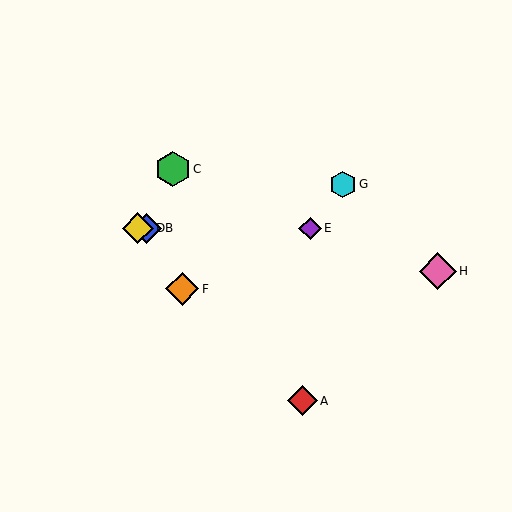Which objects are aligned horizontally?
Objects B, D, E are aligned horizontally.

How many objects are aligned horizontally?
3 objects (B, D, E) are aligned horizontally.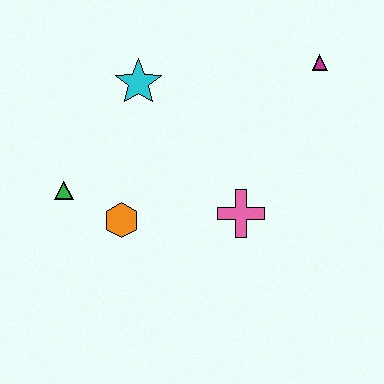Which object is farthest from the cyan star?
The magenta triangle is farthest from the cyan star.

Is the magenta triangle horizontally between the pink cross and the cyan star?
No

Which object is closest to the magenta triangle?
The pink cross is closest to the magenta triangle.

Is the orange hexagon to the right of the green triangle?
Yes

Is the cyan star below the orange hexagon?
No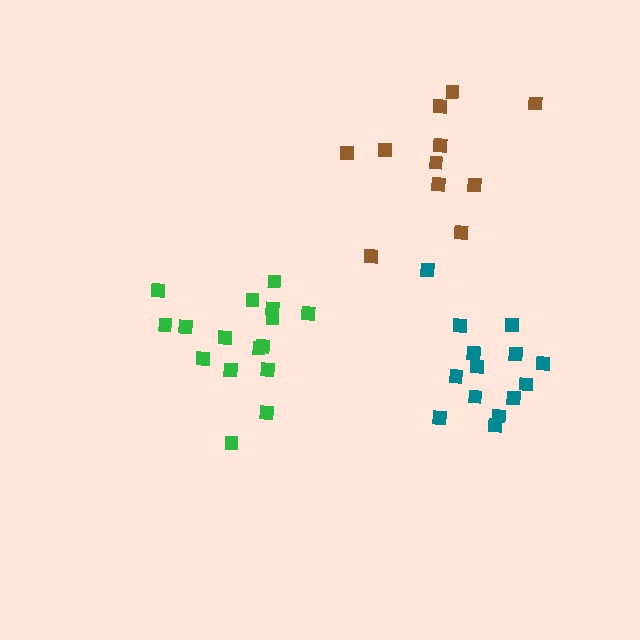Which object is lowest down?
The teal cluster is bottommost.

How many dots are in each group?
Group 1: 14 dots, Group 2: 16 dots, Group 3: 11 dots (41 total).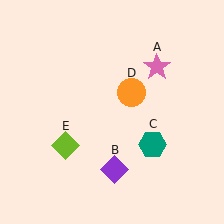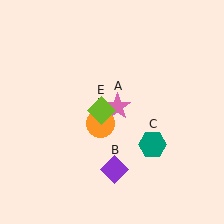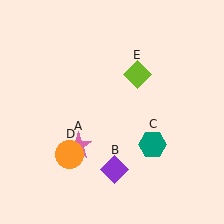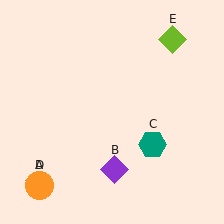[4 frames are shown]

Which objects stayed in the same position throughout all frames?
Purple diamond (object B) and teal hexagon (object C) remained stationary.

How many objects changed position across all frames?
3 objects changed position: pink star (object A), orange circle (object D), lime diamond (object E).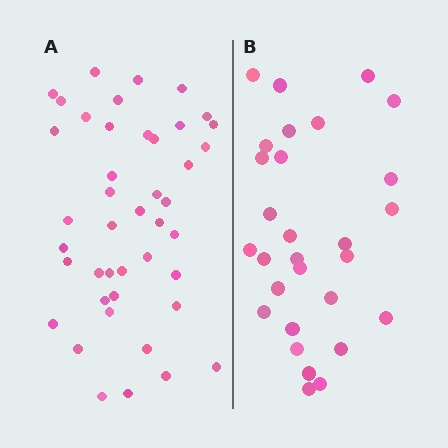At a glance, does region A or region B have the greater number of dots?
Region A (the left region) has more dots.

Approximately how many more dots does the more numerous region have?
Region A has approximately 15 more dots than region B.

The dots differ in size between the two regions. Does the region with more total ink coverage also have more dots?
No. Region B has more total ink coverage because its dots are larger, but region A actually contains more individual dots. Total area can be misleading — the number of items is what matters here.